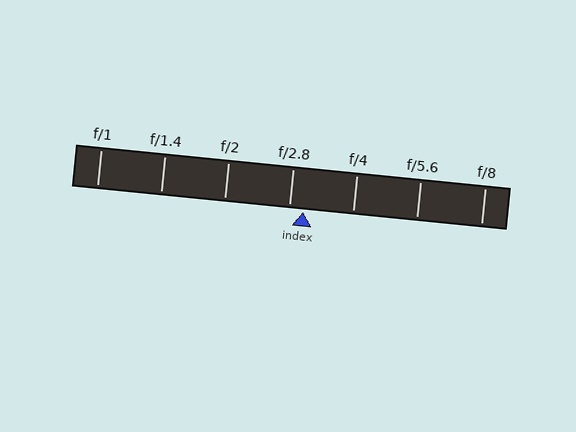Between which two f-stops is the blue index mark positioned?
The index mark is between f/2.8 and f/4.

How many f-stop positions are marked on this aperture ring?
There are 7 f-stop positions marked.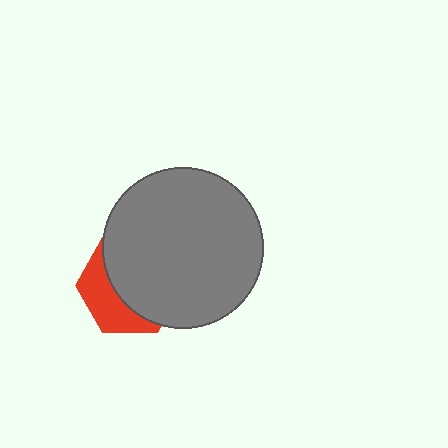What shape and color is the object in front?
The object in front is a gray circle.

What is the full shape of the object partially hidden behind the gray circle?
The partially hidden object is a red hexagon.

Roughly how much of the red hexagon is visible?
A small part of it is visible (roughly 37%).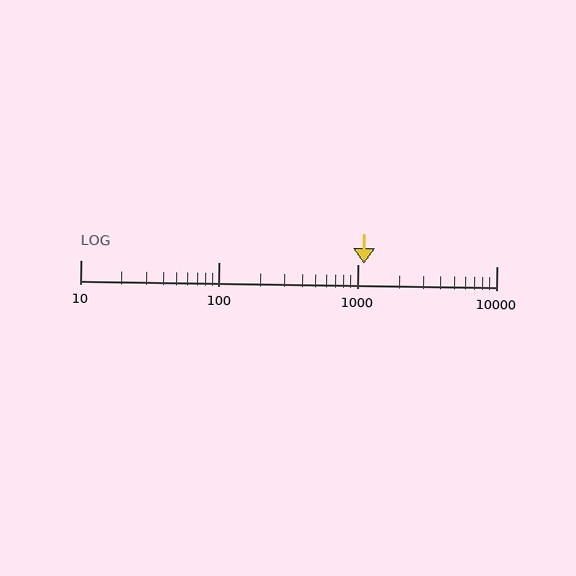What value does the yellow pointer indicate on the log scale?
The pointer indicates approximately 1100.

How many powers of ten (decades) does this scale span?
The scale spans 3 decades, from 10 to 10000.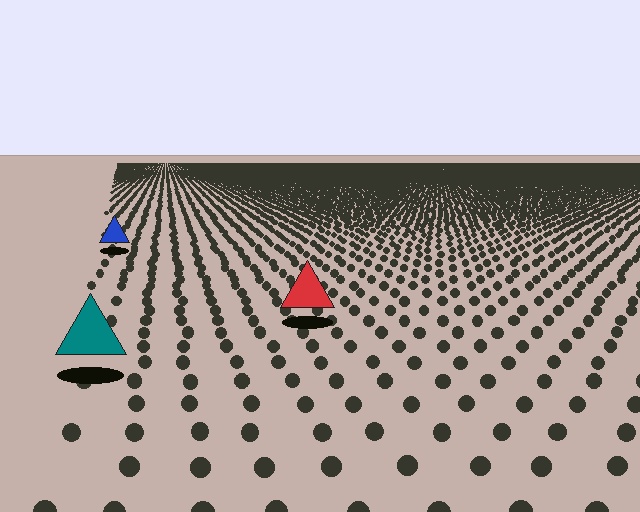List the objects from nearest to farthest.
From nearest to farthest: the teal triangle, the red triangle, the blue triangle.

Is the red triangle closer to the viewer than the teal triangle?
No. The teal triangle is closer — you can tell from the texture gradient: the ground texture is coarser near it.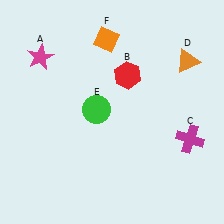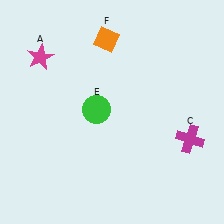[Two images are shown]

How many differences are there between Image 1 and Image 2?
There are 2 differences between the two images.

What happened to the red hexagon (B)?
The red hexagon (B) was removed in Image 2. It was in the top-right area of Image 1.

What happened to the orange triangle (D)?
The orange triangle (D) was removed in Image 2. It was in the top-right area of Image 1.